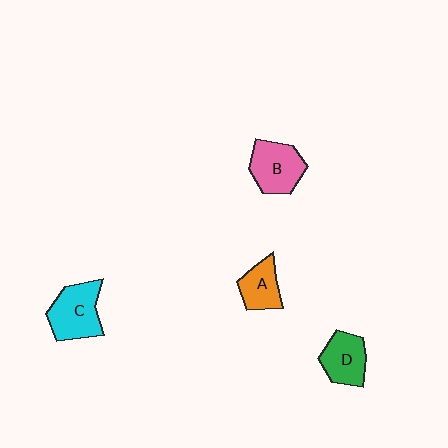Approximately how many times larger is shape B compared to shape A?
Approximately 1.4 times.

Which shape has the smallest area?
Shape A (orange).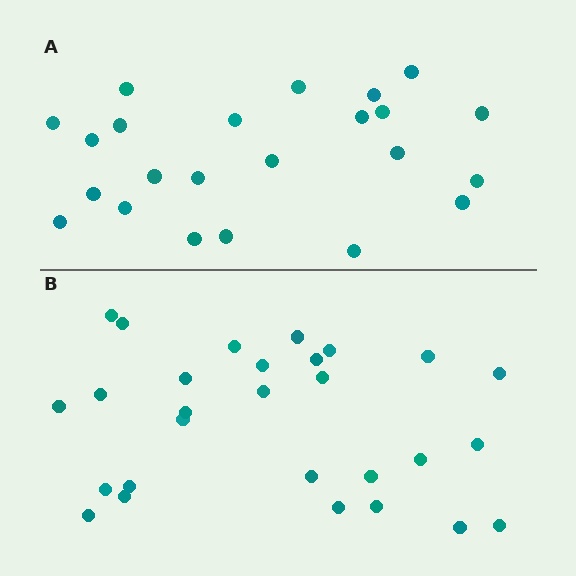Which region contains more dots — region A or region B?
Region B (the bottom region) has more dots.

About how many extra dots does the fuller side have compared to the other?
Region B has about 5 more dots than region A.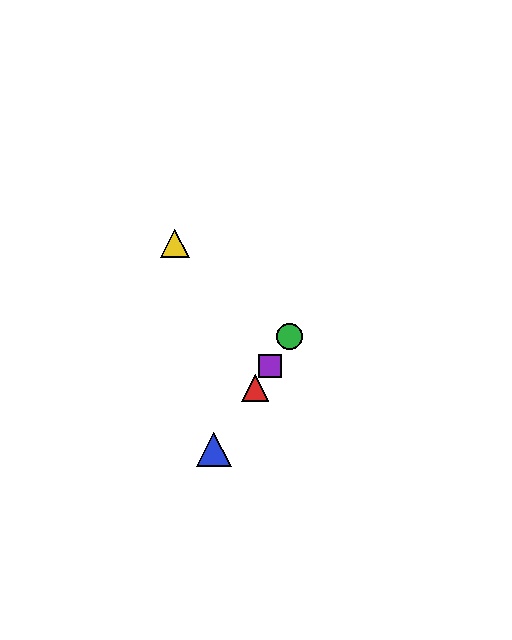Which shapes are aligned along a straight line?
The red triangle, the blue triangle, the green circle, the purple square are aligned along a straight line.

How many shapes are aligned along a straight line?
4 shapes (the red triangle, the blue triangle, the green circle, the purple square) are aligned along a straight line.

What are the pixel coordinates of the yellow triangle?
The yellow triangle is at (175, 243).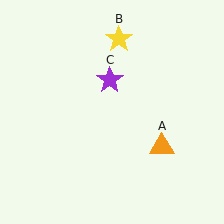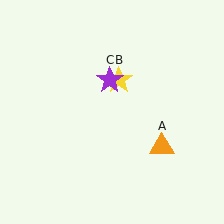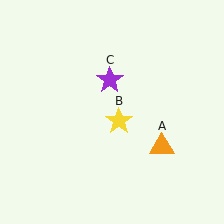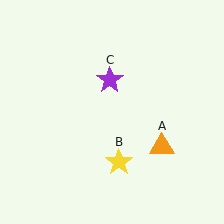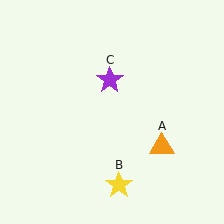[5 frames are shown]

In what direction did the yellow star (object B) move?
The yellow star (object B) moved down.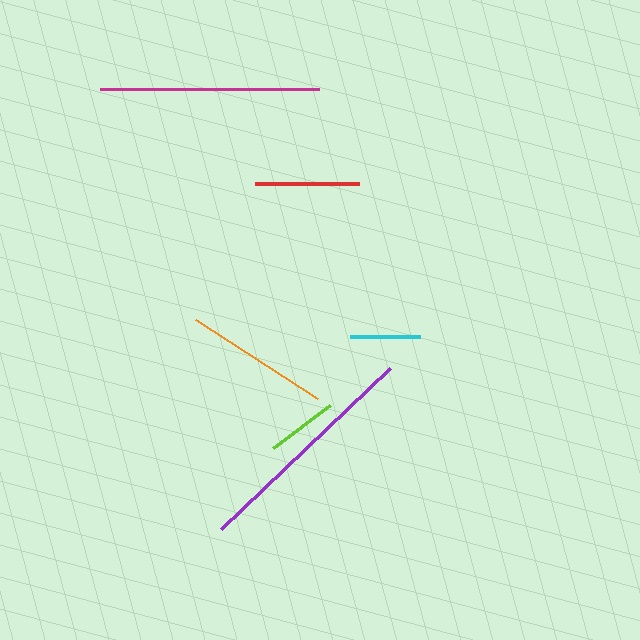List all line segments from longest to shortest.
From longest to shortest: purple, magenta, orange, red, lime, cyan.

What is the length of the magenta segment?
The magenta segment is approximately 219 pixels long.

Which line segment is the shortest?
The cyan line is the shortest at approximately 70 pixels.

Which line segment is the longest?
The purple line is the longest at approximately 234 pixels.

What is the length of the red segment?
The red segment is approximately 104 pixels long.